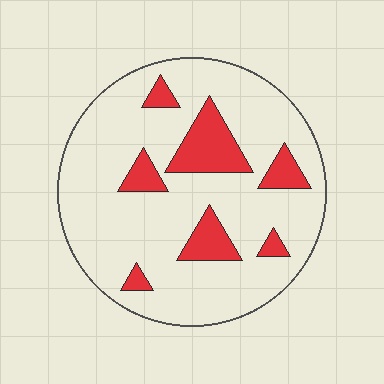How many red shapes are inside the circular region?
7.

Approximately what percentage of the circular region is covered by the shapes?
Approximately 15%.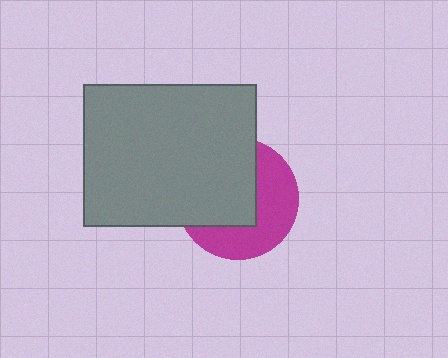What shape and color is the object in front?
The object in front is a gray rectangle.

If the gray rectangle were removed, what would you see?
You would see the complete magenta circle.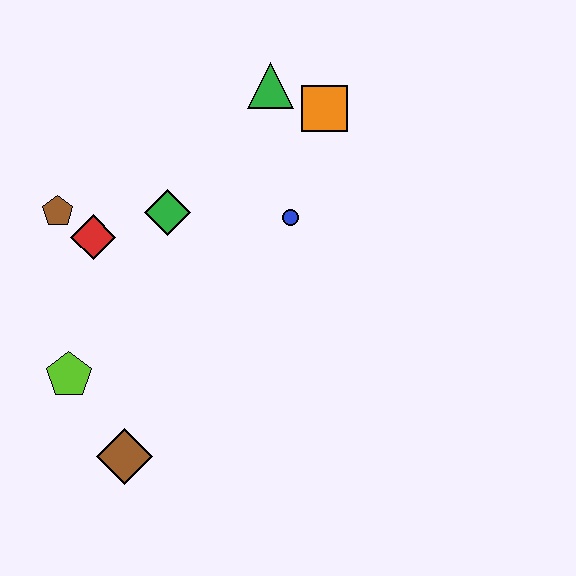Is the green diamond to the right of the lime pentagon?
Yes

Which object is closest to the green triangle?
The orange square is closest to the green triangle.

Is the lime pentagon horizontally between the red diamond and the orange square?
No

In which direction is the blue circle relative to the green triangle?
The blue circle is below the green triangle.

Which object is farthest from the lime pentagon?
The orange square is farthest from the lime pentagon.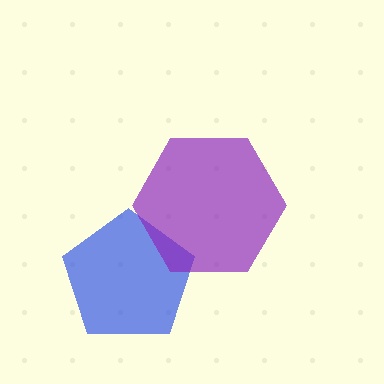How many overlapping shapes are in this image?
There are 2 overlapping shapes in the image.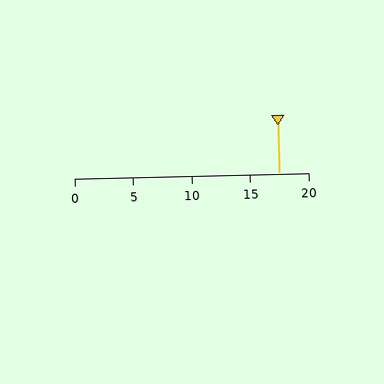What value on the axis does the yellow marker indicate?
The marker indicates approximately 17.5.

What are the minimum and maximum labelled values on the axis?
The axis runs from 0 to 20.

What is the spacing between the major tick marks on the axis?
The major ticks are spaced 5 apart.